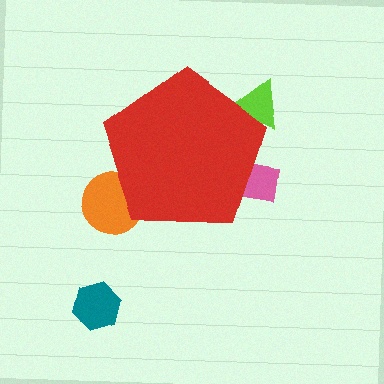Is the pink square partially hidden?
Yes, the pink square is partially hidden behind the red pentagon.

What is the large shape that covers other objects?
A red pentagon.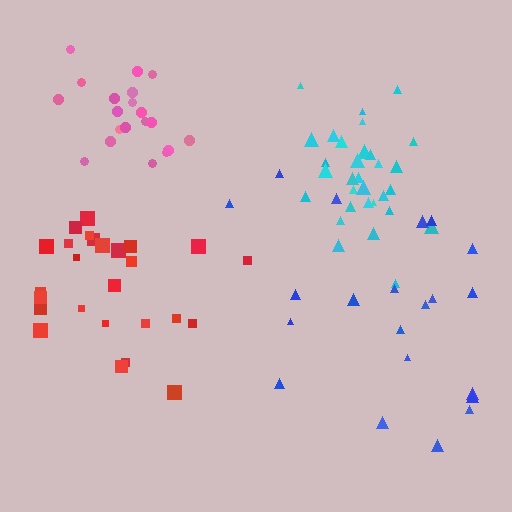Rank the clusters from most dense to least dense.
pink, cyan, red, blue.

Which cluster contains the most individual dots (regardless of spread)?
Cyan (31).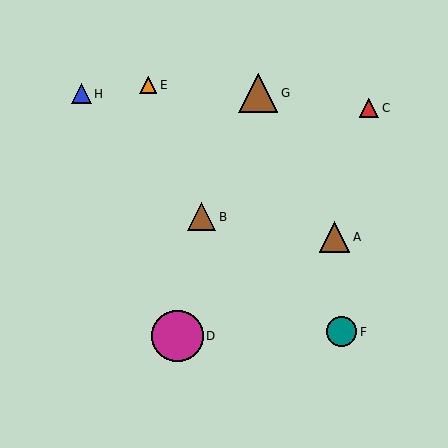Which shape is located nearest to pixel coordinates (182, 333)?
The magenta circle (labeled D) at (177, 336) is nearest to that location.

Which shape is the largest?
The magenta circle (labeled D) is the largest.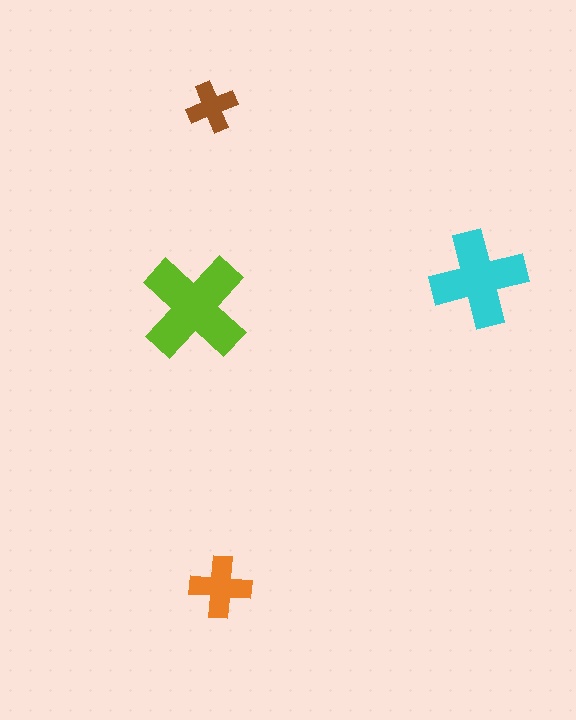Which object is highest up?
The brown cross is topmost.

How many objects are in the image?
There are 4 objects in the image.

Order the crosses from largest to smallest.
the lime one, the cyan one, the orange one, the brown one.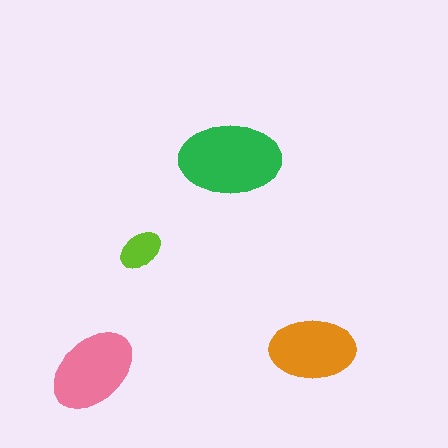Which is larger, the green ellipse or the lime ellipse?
The green one.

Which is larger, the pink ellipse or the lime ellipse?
The pink one.